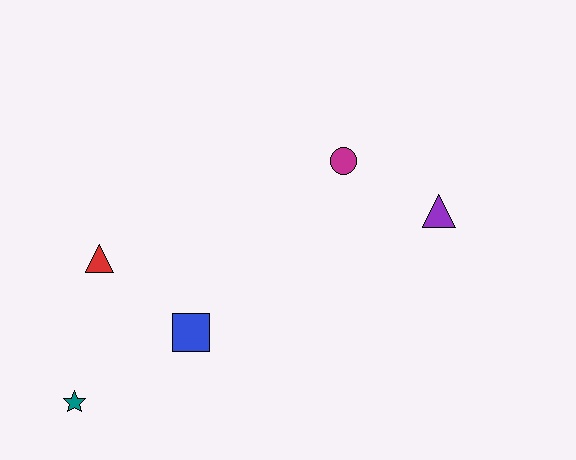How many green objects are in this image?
There are no green objects.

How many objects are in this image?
There are 5 objects.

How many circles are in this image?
There is 1 circle.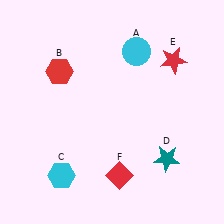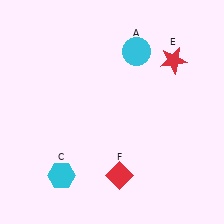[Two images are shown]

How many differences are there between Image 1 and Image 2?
There are 2 differences between the two images.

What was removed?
The teal star (D), the red hexagon (B) were removed in Image 2.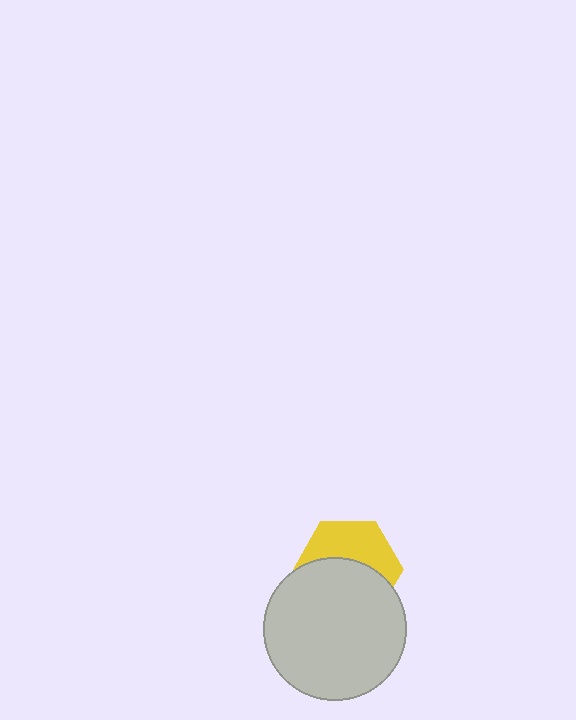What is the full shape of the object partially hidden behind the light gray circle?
The partially hidden object is a yellow hexagon.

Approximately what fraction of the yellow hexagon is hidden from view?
Roughly 55% of the yellow hexagon is hidden behind the light gray circle.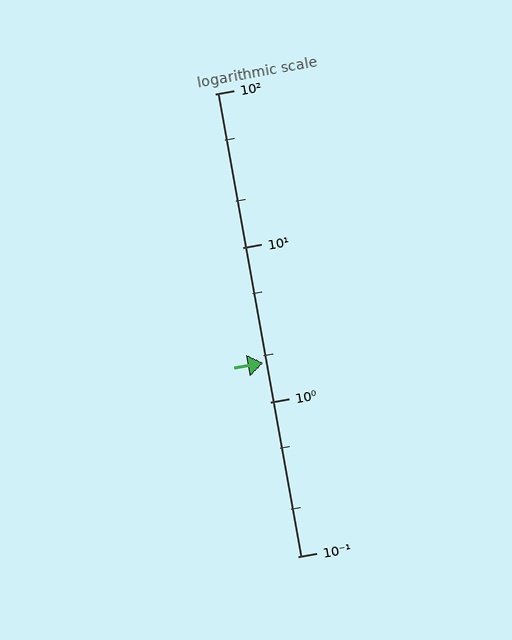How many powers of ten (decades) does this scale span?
The scale spans 3 decades, from 0.1 to 100.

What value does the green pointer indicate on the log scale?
The pointer indicates approximately 1.8.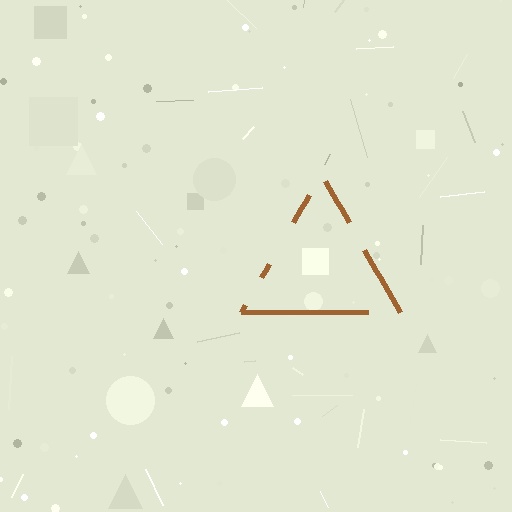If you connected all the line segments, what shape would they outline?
They would outline a triangle.